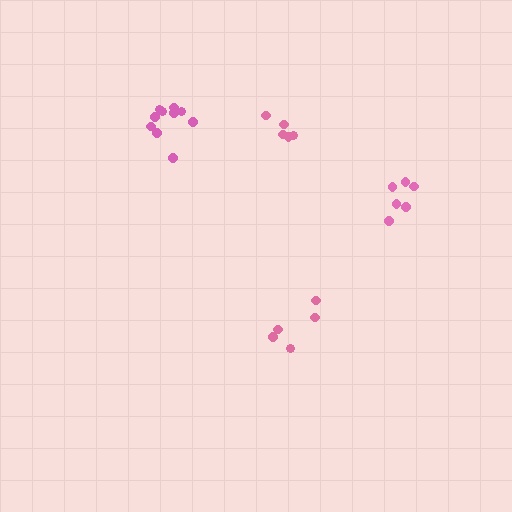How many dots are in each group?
Group 1: 5 dots, Group 2: 6 dots, Group 3: 10 dots, Group 4: 5 dots (26 total).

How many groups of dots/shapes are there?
There are 4 groups.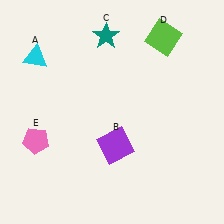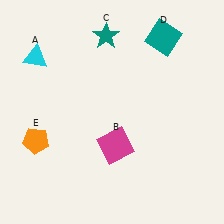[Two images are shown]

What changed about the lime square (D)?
In Image 1, D is lime. In Image 2, it changed to teal.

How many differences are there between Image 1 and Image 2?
There are 3 differences between the two images.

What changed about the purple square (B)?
In Image 1, B is purple. In Image 2, it changed to magenta.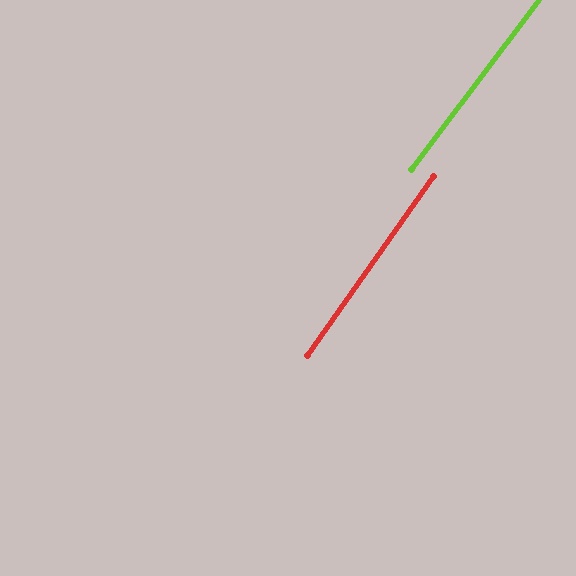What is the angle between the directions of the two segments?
Approximately 2 degrees.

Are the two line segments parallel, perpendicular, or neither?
Parallel — their directions differ by only 1.6°.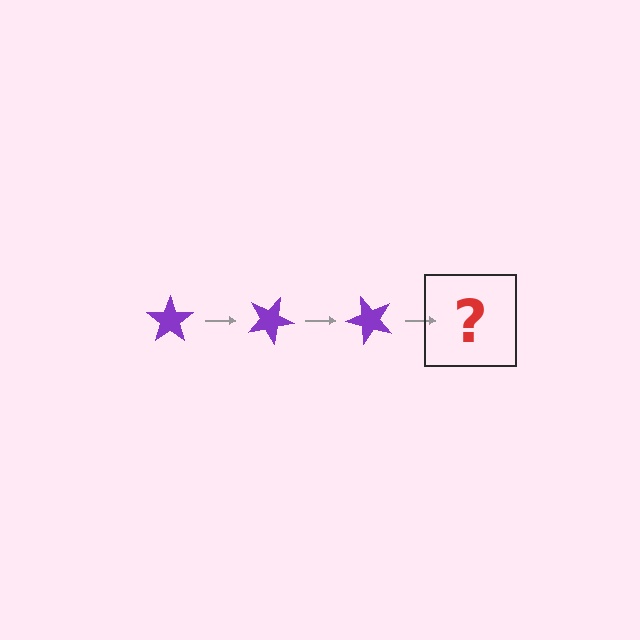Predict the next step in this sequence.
The next step is a purple star rotated 75 degrees.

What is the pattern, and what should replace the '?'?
The pattern is that the star rotates 25 degrees each step. The '?' should be a purple star rotated 75 degrees.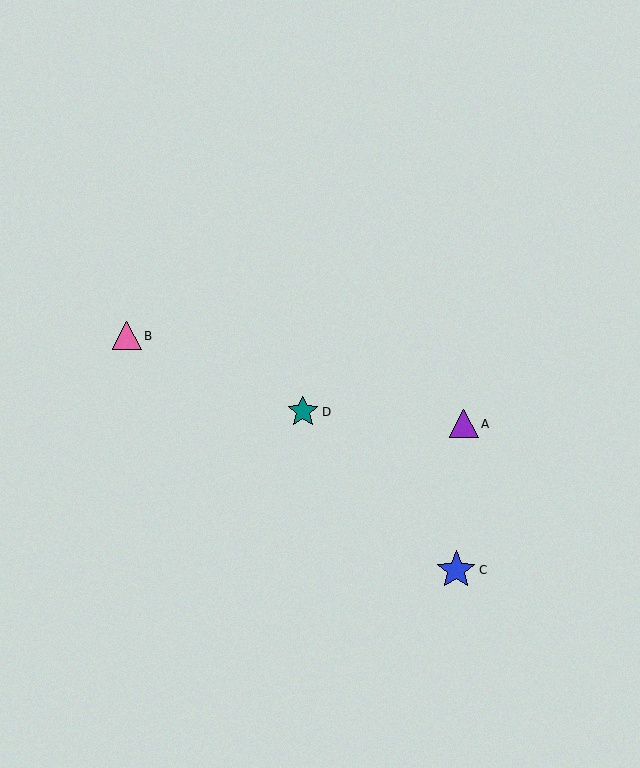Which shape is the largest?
The blue star (labeled C) is the largest.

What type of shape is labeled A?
Shape A is a purple triangle.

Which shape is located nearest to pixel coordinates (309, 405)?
The teal star (labeled D) at (303, 412) is nearest to that location.